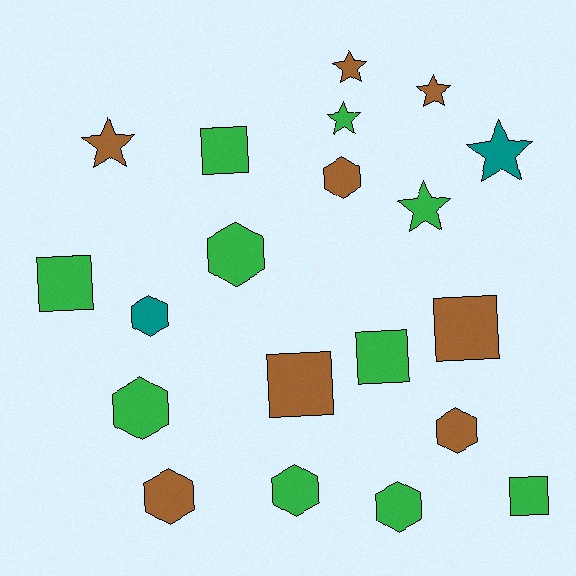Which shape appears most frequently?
Hexagon, with 8 objects.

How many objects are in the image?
There are 20 objects.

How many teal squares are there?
There are no teal squares.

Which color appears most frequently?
Green, with 10 objects.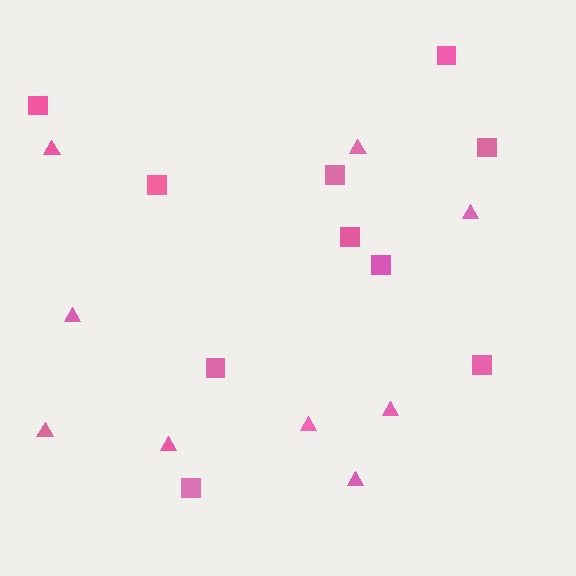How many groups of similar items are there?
There are 2 groups: one group of squares (10) and one group of triangles (9).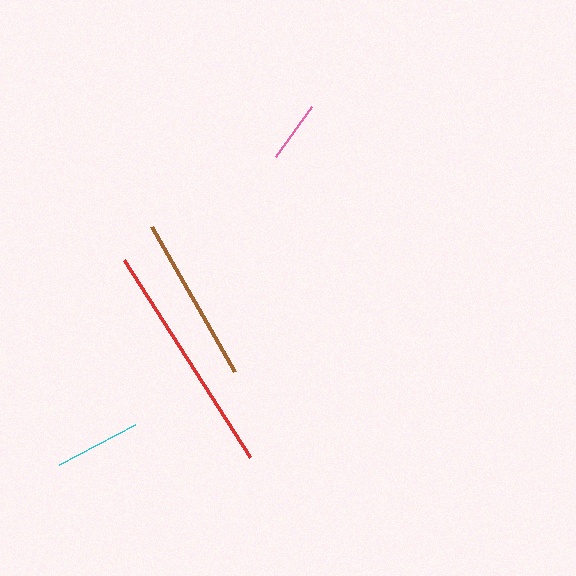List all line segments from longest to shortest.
From longest to shortest: red, brown, cyan, pink.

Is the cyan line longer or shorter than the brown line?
The brown line is longer than the cyan line.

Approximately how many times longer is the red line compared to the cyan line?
The red line is approximately 2.7 times the length of the cyan line.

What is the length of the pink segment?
The pink segment is approximately 62 pixels long.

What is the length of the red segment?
The red segment is approximately 234 pixels long.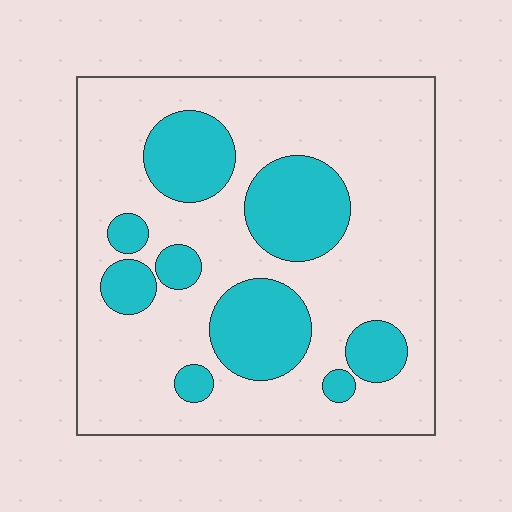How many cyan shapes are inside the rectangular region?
9.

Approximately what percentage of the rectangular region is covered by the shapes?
Approximately 25%.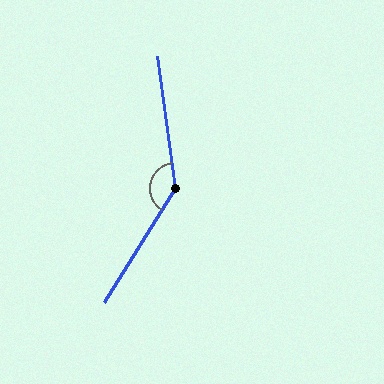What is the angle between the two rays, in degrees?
Approximately 140 degrees.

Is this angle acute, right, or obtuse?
It is obtuse.